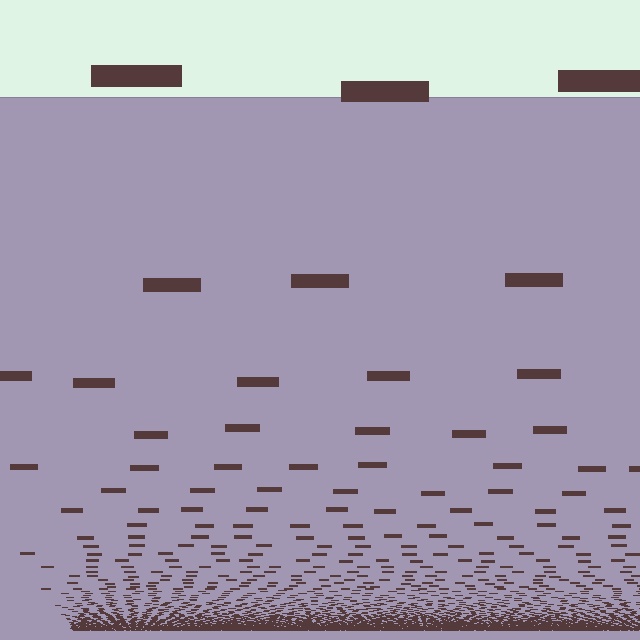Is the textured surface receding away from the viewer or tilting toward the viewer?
The surface appears to tilt toward the viewer. Texture elements get larger and sparser toward the top.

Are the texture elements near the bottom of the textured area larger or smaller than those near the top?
Smaller. The gradient is inverted — elements near the bottom are smaller and denser.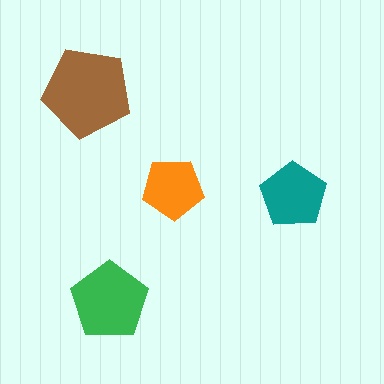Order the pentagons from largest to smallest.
the brown one, the green one, the teal one, the orange one.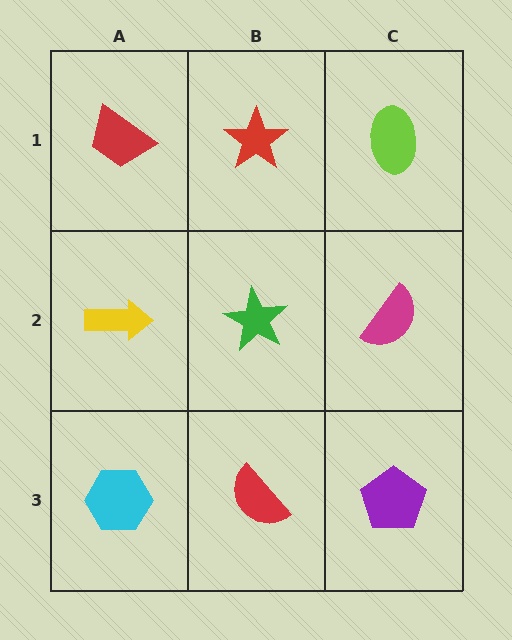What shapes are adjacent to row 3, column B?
A green star (row 2, column B), a cyan hexagon (row 3, column A), a purple pentagon (row 3, column C).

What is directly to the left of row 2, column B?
A yellow arrow.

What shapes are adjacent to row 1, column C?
A magenta semicircle (row 2, column C), a red star (row 1, column B).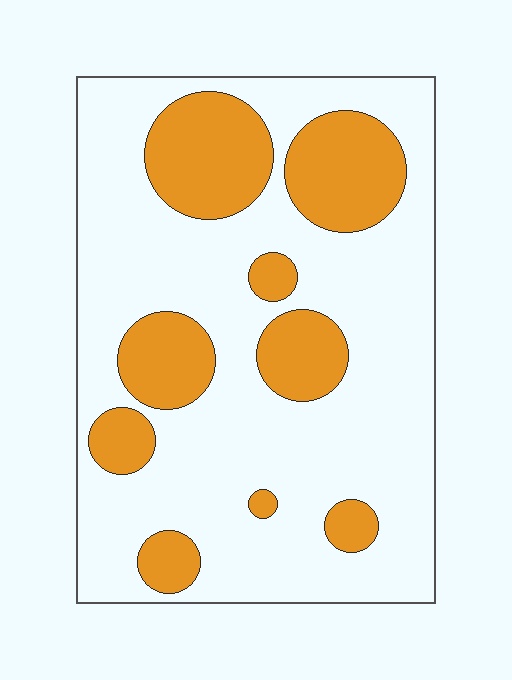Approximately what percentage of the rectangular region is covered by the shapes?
Approximately 25%.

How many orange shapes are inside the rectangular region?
9.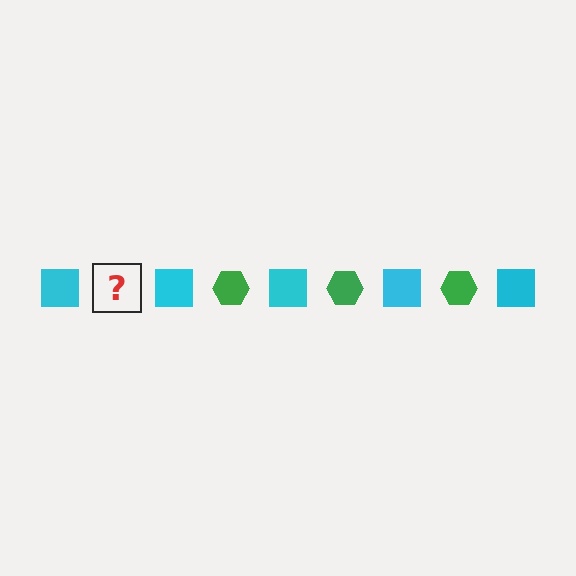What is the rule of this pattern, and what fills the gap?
The rule is that the pattern alternates between cyan square and green hexagon. The gap should be filled with a green hexagon.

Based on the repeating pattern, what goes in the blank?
The blank should be a green hexagon.